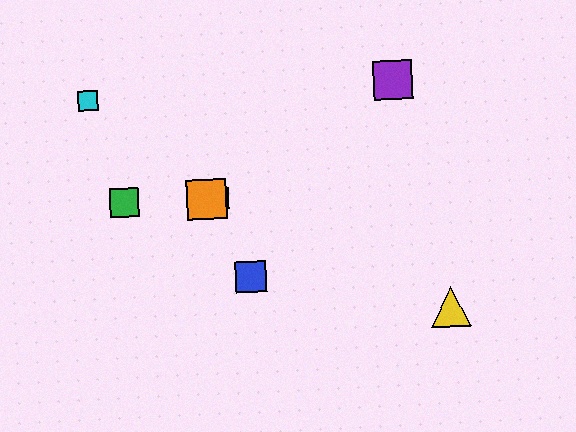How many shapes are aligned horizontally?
3 shapes (the red square, the green square, the orange square) are aligned horizontally.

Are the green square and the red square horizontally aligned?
Yes, both are at y≈203.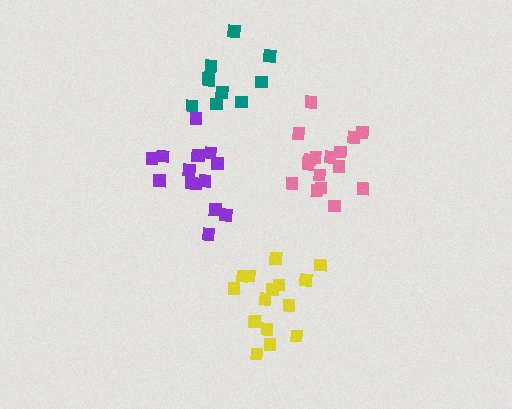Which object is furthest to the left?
The purple cluster is leftmost.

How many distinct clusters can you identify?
There are 4 distinct clusters.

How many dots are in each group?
Group 1: 16 dots, Group 2: 15 dots, Group 3: 11 dots, Group 4: 15 dots (57 total).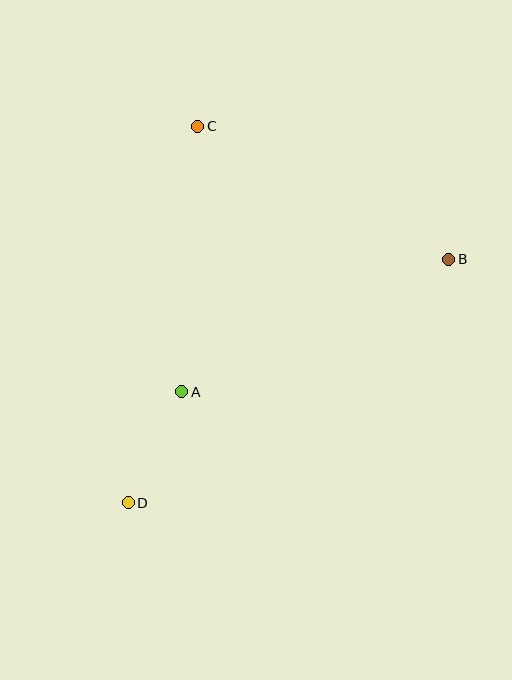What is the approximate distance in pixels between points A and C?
The distance between A and C is approximately 266 pixels.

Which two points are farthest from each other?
Points B and D are farthest from each other.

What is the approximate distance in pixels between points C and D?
The distance between C and D is approximately 383 pixels.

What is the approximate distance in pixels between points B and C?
The distance between B and C is approximately 284 pixels.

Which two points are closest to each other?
Points A and D are closest to each other.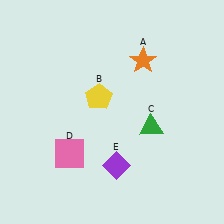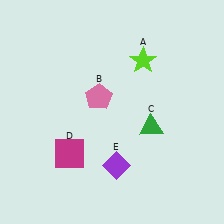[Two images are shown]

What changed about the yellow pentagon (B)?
In Image 1, B is yellow. In Image 2, it changed to pink.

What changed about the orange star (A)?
In Image 1, A is orange. In Image 2, it changed to lime.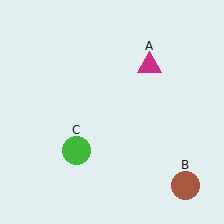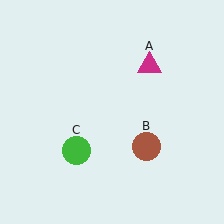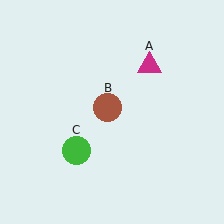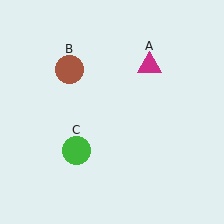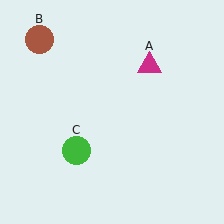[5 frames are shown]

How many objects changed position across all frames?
1 object changed position: brown circle (object B).